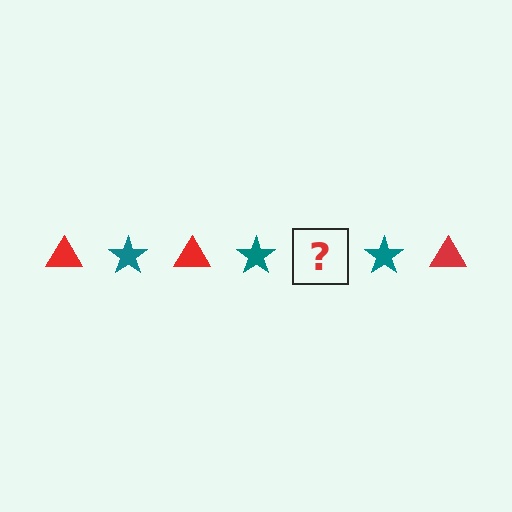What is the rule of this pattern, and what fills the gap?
The rule is that the pattern alternates between red triangle and teal star. The gap should be filled with a red triangle.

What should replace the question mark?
The question mark should be replaced with a red triangle.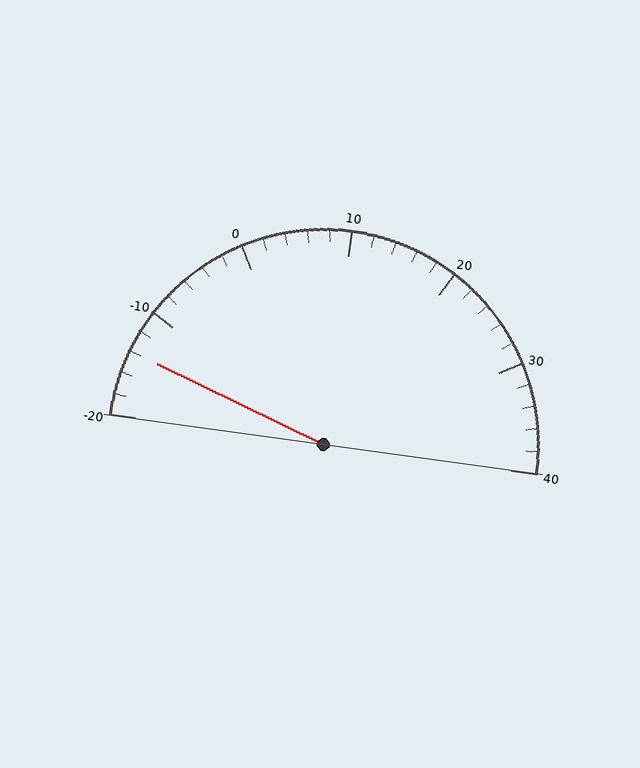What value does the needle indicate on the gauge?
The needle indicates approximately -14.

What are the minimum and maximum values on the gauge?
The gauge ranges from -20 to 40.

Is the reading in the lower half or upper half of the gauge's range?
The reading is in the lower half of the range (-20 to 40).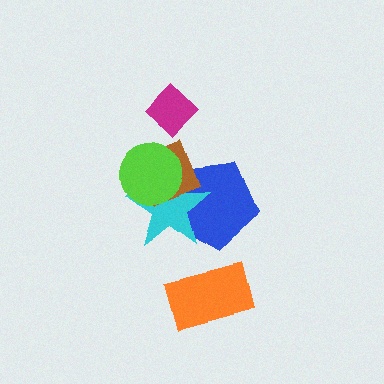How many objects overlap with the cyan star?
3 objects overlap with the cyan star.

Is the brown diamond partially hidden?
Yes, it is partially covered by another shape.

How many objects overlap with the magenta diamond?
0 objects overlap with the magenta diamond.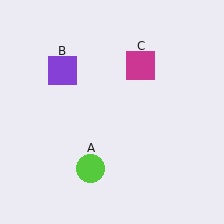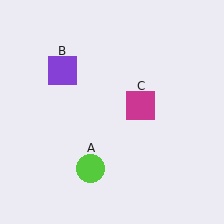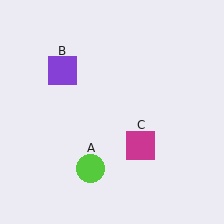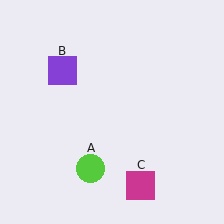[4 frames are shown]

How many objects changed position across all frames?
1 object changed position: magenta square (object C).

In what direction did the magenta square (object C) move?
The magenta square (object C) moved down.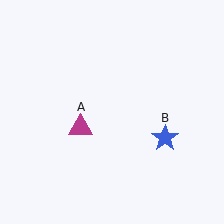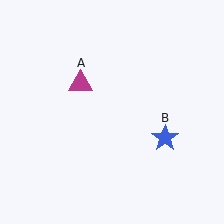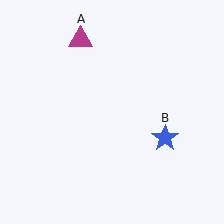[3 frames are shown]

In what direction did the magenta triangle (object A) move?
The magenta triangle (object A) moved up.